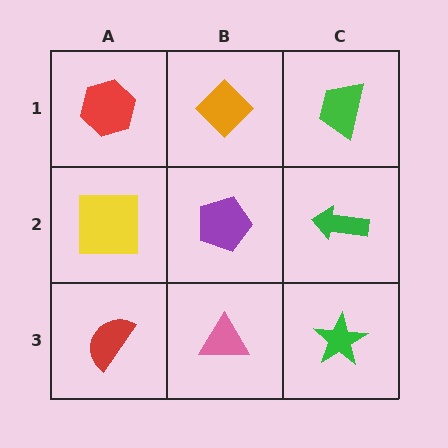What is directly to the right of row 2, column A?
A purple pentagon.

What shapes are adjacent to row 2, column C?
A green trapezoid (row 1, column C), a green star (row 3, column C), a purple pentagon (row 2, column B).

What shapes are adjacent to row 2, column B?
An orange diamond (row 1, column B), a pink triangle (row 3, column B), a yellow square (row 2, column A), a green arrow (row 2, column C).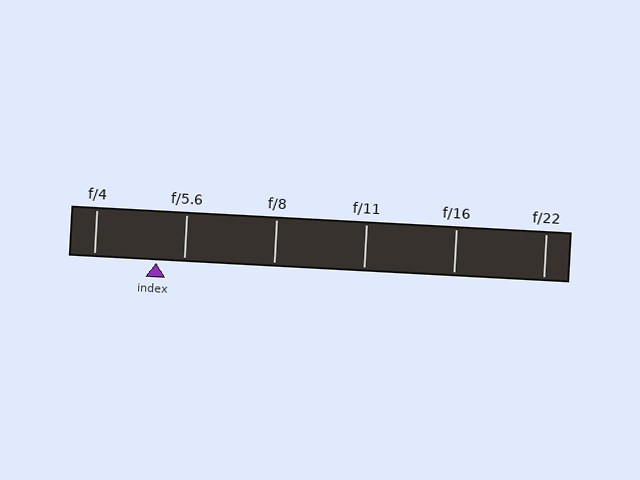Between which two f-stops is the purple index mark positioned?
The index mark is between f/4 and f/5.6.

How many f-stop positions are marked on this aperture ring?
There are 6 f-stop positions marked.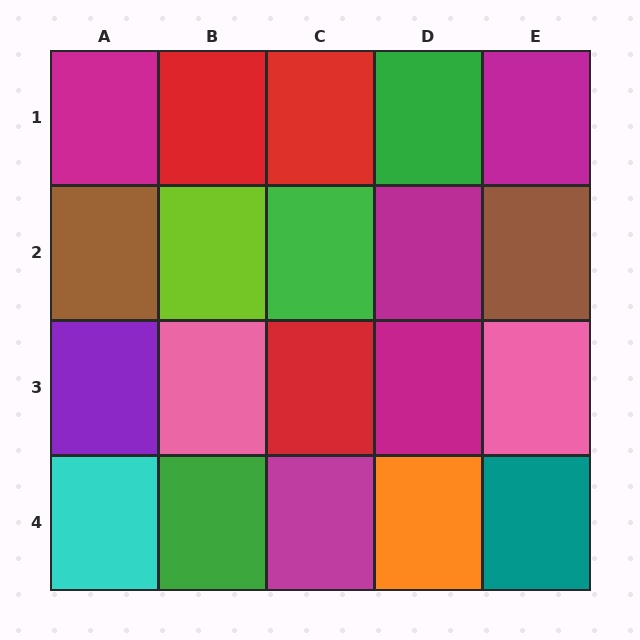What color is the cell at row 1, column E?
Magenta.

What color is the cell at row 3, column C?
Red.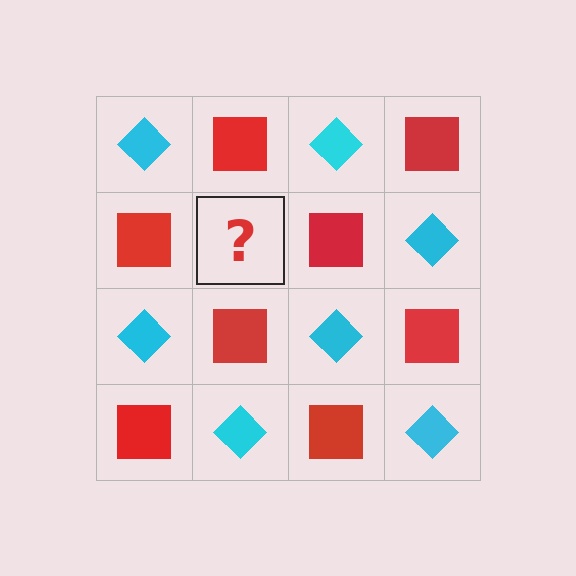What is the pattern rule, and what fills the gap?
The rule is that it alternates cyan diamond and red square in a checkerboard pattern. The gap should be filled with a cyan diamond.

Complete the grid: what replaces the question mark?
The question mark should be replaced with a cyan diamond.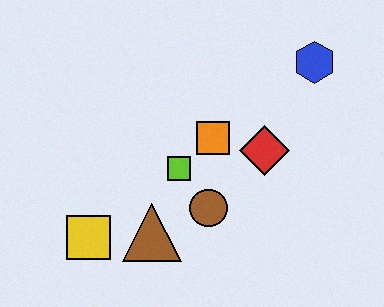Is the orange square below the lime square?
No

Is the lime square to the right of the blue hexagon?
No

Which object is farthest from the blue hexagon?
The yellow square is farthest from the blue hexagon.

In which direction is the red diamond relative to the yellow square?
The red diamond is to the right of the yellow square.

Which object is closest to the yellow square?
The brown triangle is closest to the yellow square.